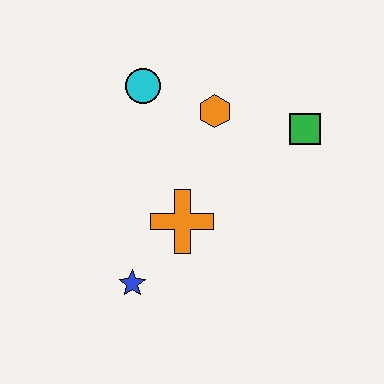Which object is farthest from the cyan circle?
The blue star is farthest from the cyan circle.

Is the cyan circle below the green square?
No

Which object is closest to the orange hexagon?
The cyan circle is closest to the orange hexagon.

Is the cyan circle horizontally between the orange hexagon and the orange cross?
No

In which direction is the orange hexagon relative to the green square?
The orange hexagon is to the left of the green square.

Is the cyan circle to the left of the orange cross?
Yes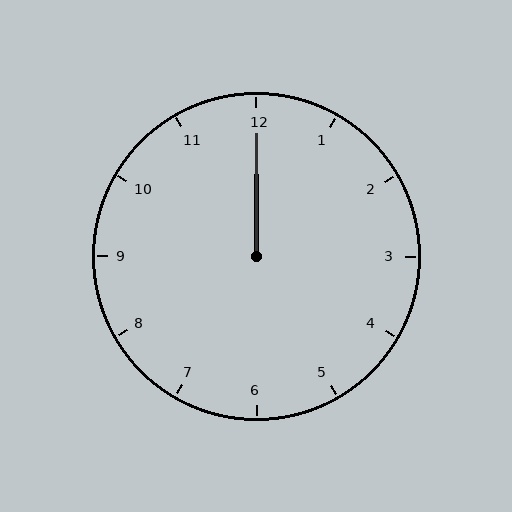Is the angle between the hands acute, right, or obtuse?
It is acute.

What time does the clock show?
12:00.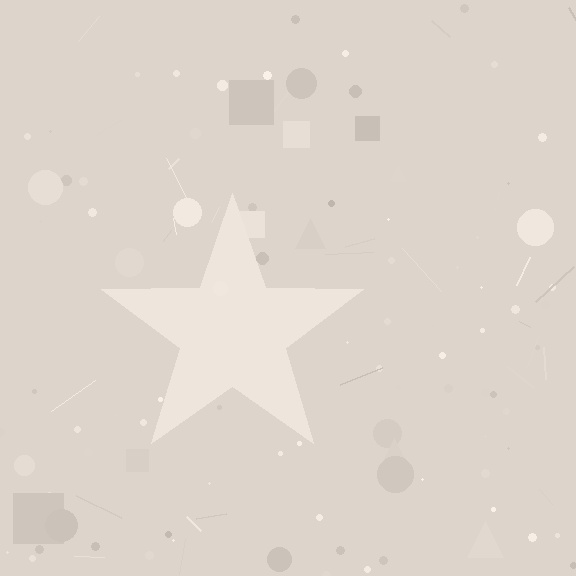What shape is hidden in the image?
A star is hidden in the image.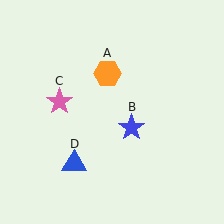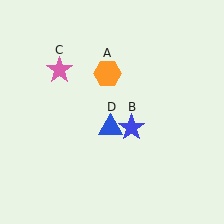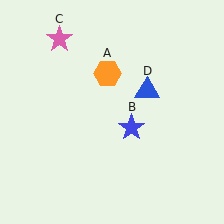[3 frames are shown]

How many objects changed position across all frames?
2 objects changed position: pink star (object C), blue triangle (object D).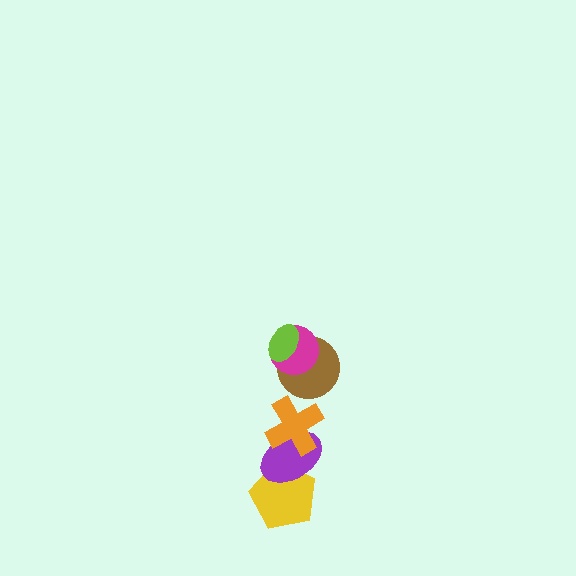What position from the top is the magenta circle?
The magenta circle is 2nd from the top.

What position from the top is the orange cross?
The orange cross is 4th from the top.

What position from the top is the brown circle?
The brown circle is 3rd from the top.